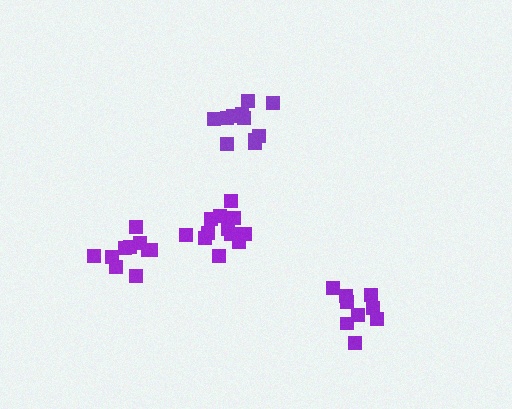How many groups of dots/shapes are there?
There are 4 groups.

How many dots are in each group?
Group 1: 10 dots, Group 2: 13 dots, Group 3: 11 dots, Group 4: 9 dots (43 total).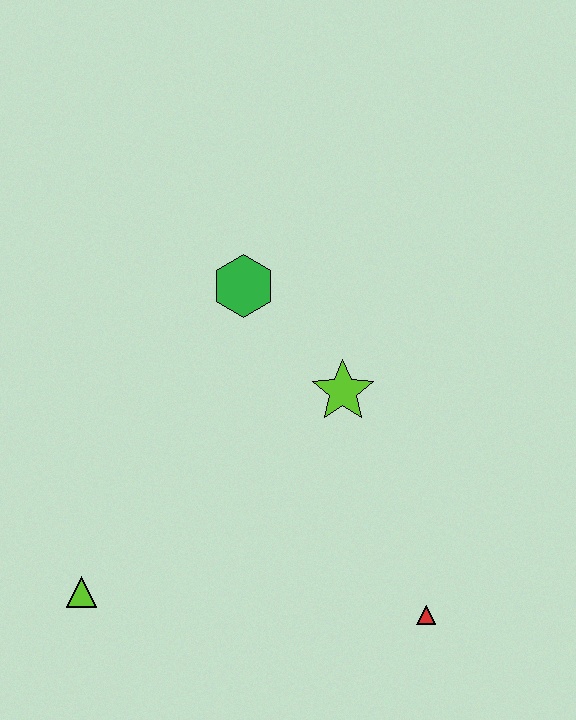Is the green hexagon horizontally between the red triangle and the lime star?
No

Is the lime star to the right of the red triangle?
No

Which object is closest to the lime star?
The green hexagon is closest to the lime star.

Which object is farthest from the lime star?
The lime triangle is farthest from the lime star.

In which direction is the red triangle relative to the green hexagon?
The red triangle is below the green hexagon.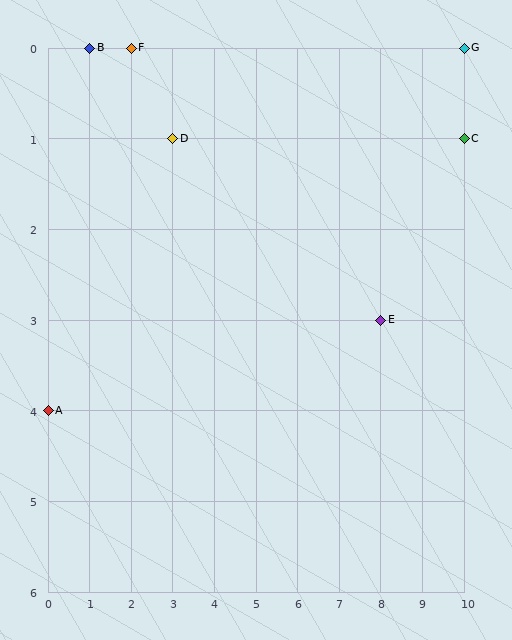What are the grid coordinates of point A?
Point A is at grid coordinates (0, 4).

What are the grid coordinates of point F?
Point F is at grid coordinates (2, 0).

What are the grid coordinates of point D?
Point D is at grid coordinates (3, 1).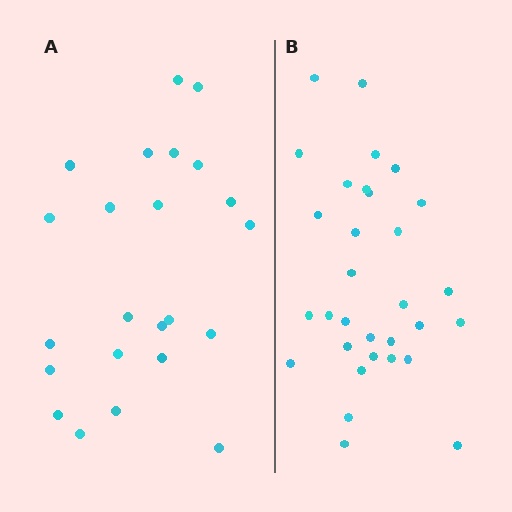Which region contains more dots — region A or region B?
Region B (the right region) has more dots.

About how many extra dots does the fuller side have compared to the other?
Region B has roughly 8 or so more dots than region A.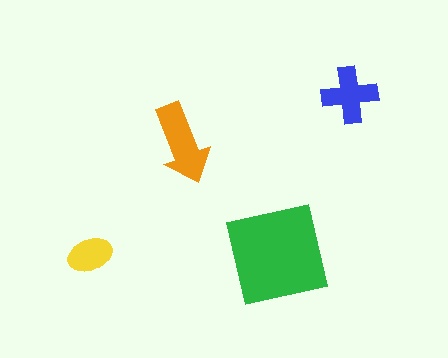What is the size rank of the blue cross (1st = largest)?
3rd.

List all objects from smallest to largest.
The yellow ellipse, the blue cross, the orange arrow, the green square.